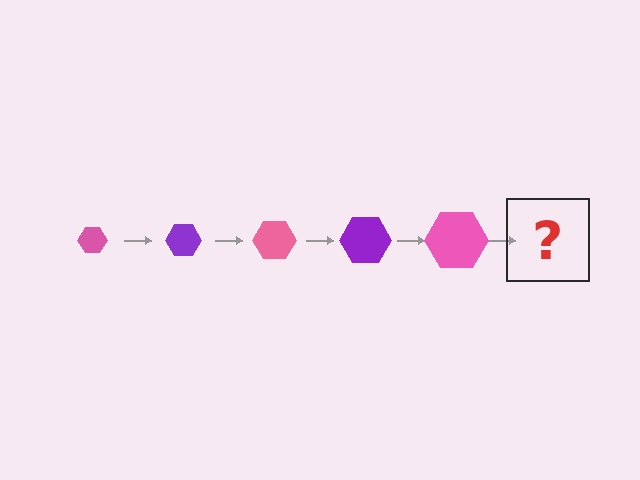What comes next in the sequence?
The next element should be a purple hexagon, larger than the previous one.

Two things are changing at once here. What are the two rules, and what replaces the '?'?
The two rules are that the hexagon grows larger each step and the color cycles through pink and purple. The '?' should be a purple hexagon, larger than the previous one.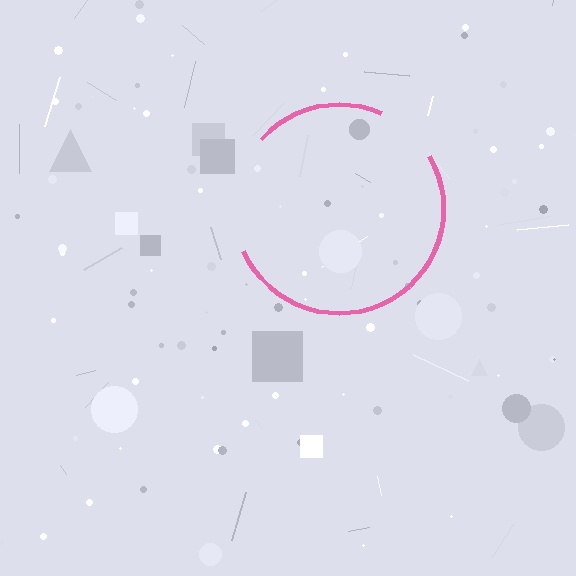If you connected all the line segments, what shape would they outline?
They would outline a circle.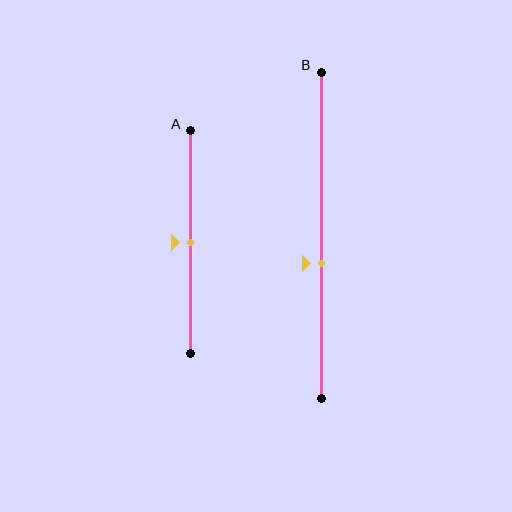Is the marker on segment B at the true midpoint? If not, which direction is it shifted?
No, the marker on segment B is shifted downward by about 9% of the segment length.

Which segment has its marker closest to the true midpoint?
Segment A has its marker closest to the true midpoint.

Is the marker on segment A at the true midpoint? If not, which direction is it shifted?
Yes, the marker on segment A is at the true midpoint.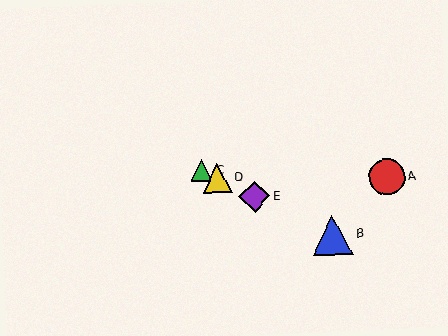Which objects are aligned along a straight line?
Objects B, C, D, E are aligned along a straight line.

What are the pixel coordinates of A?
Object A is at (387, 177).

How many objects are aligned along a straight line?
4 objects (B, C, D, E) are aligned along a straight line.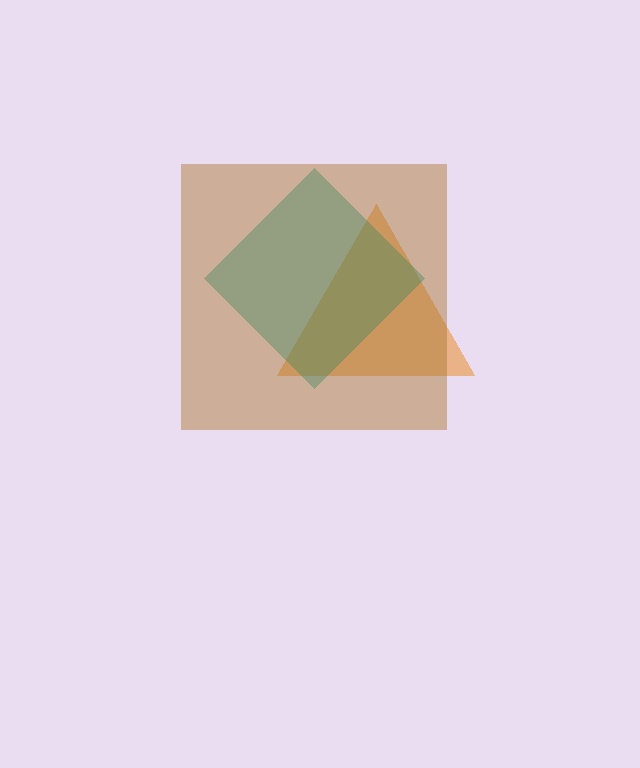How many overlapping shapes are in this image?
There are 3 overlapping shapes in the image.